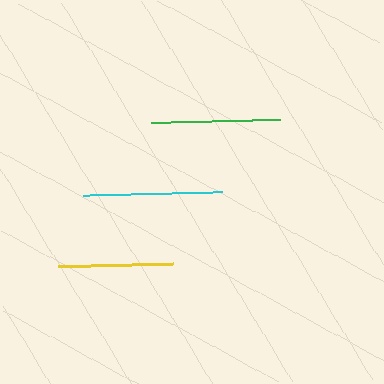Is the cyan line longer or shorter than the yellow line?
The cyan line is longer than the yellow line.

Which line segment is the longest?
The cyan line is the longest at approximately 140 pixels.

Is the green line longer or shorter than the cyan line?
The cyan line is longer than the green line.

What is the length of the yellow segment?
The yellow segment is approximately 115 pixels long.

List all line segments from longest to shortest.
From longest to shortest: cyan, green, yellow.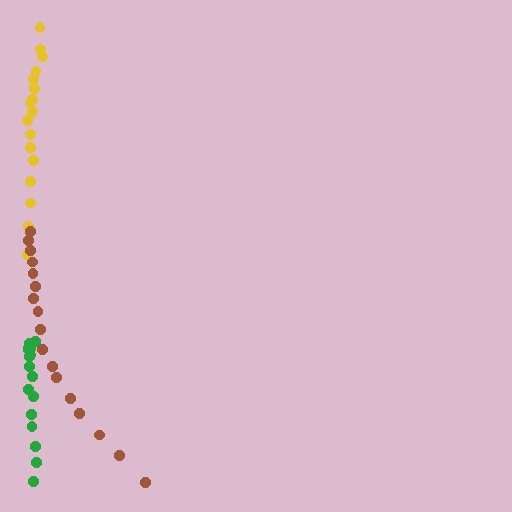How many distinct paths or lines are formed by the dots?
There are 3 distinct paths.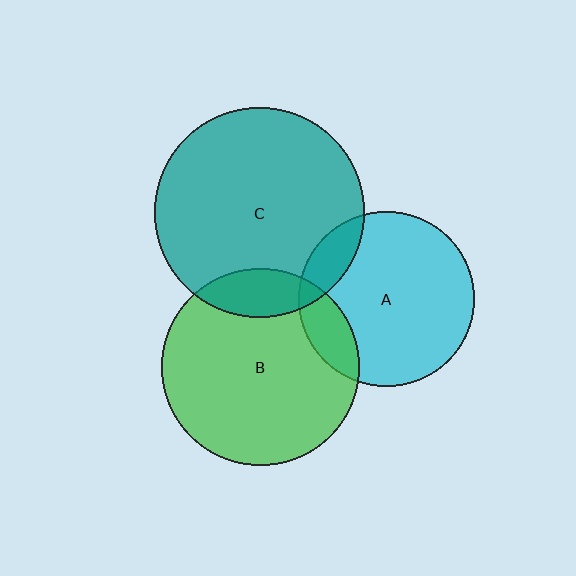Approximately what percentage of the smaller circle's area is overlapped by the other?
Approximately 15%.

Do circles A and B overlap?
Yes.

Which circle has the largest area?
Circle C (teal).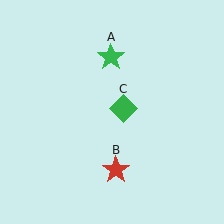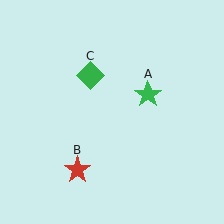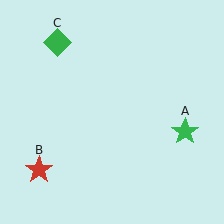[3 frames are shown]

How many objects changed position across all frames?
3 objects changed position: green star (object A), red star (object B), green diamond (object C).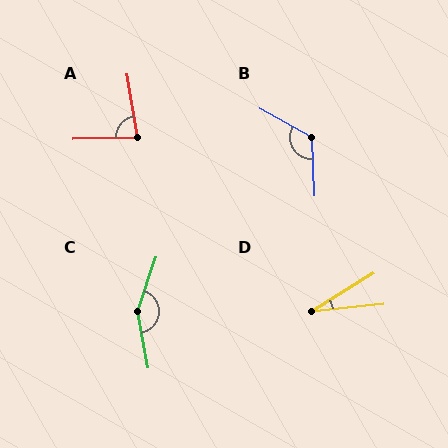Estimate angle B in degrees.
Approximately 121 degrees.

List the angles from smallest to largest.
D (25°), A (83°), B (121°), C (151°).